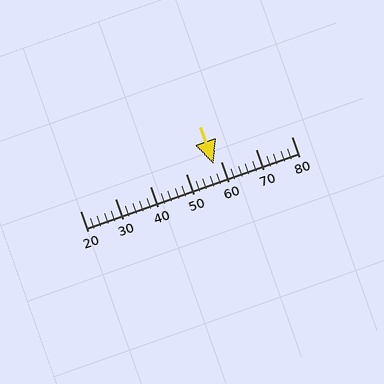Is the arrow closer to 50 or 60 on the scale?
The arrow is closer to 60.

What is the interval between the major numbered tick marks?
The major tick marks are spaced 10 units apart.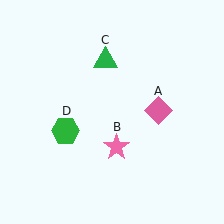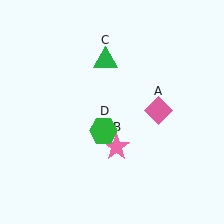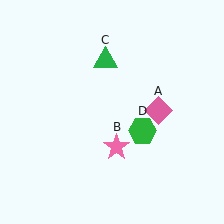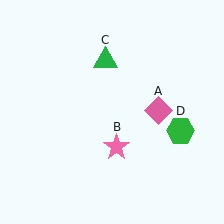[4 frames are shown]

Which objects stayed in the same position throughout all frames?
Pink diamond (object A) and pink star (object B) and green triangle (object C) remained stationary.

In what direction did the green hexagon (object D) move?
The green hexagon (object D) moved right.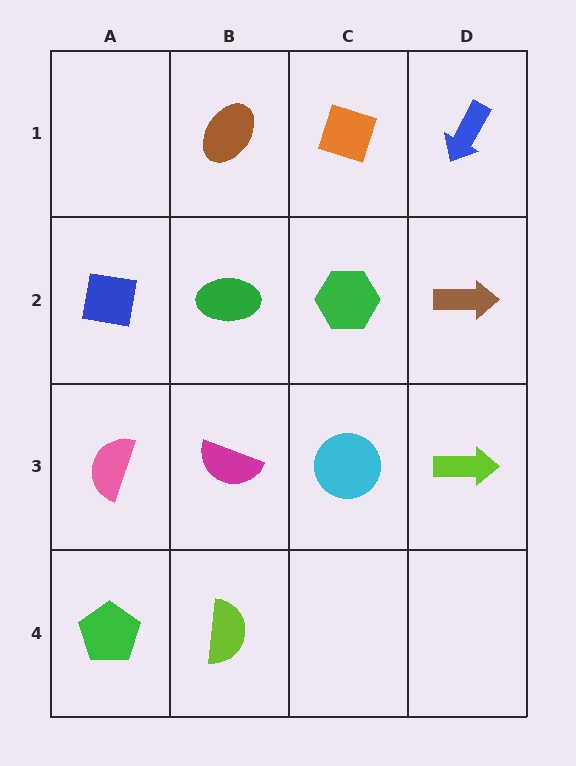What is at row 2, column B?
A green ellipse.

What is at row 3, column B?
A magenta semicircle.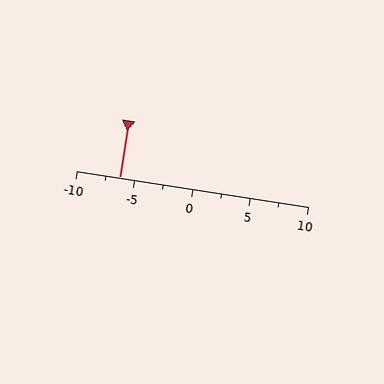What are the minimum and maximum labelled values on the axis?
The axis runs from -10 to 10.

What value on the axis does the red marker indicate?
The marker indicates approximately -6.2.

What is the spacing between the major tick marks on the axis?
The major ticks are spaced 5 apart.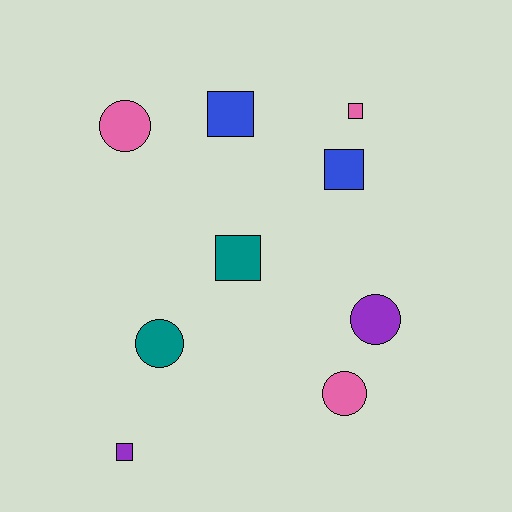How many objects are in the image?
There are 9 objects.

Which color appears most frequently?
Pink, with 3 objects.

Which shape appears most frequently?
Square, with 5 objects.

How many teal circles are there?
There is 1 teal circle.